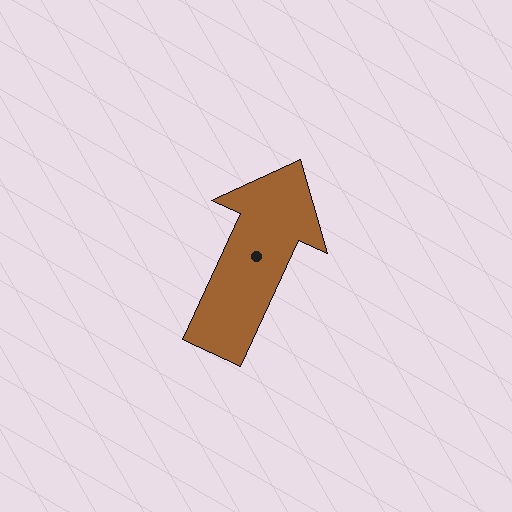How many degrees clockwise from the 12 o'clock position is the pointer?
Approximately 25 degrees.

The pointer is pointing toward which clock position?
Roughly 1 o'clock.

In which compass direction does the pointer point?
Northeast.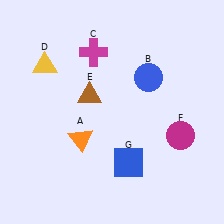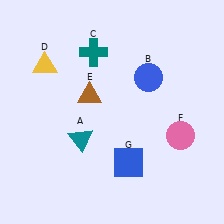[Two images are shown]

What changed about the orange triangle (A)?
In Image 1, A is orange. In Image 2, it changed to teal.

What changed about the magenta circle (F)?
In Image 1, F is magenta. In Image 2, it changed to pink.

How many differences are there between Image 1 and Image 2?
There are 3 differences between the two images.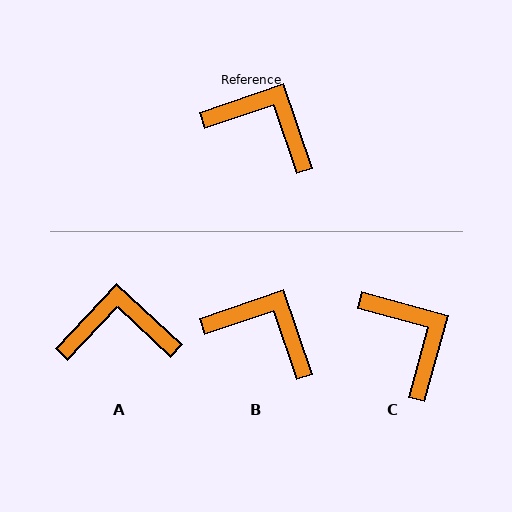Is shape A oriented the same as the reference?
No, it is off by about 28 degrees.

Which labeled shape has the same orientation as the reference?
B.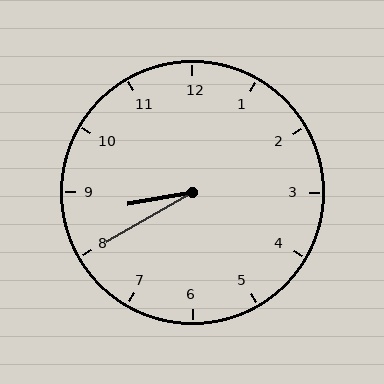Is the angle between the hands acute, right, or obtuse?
It is acute.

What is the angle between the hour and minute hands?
Approximately 20 degrees.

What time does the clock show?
8:40.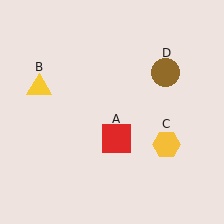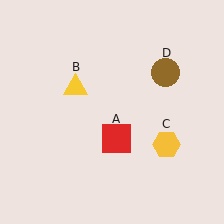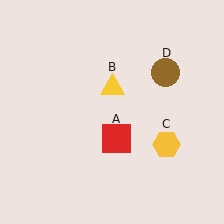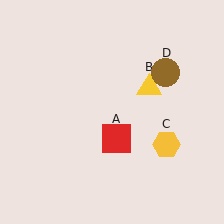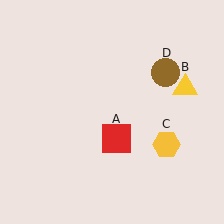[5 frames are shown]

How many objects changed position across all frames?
1 object changed position: yellow triangle (object B).